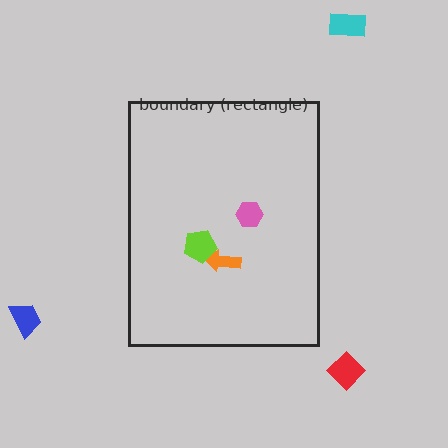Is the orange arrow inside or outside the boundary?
Inside.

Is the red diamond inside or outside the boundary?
Outside.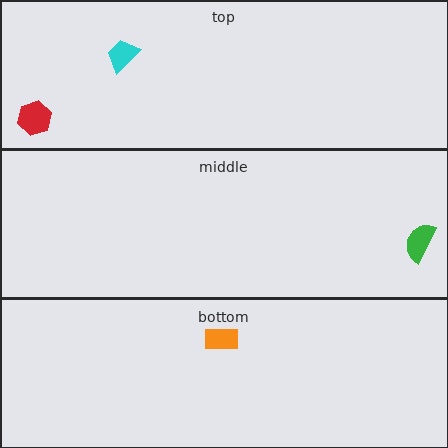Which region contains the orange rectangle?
The bottom region.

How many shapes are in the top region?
2.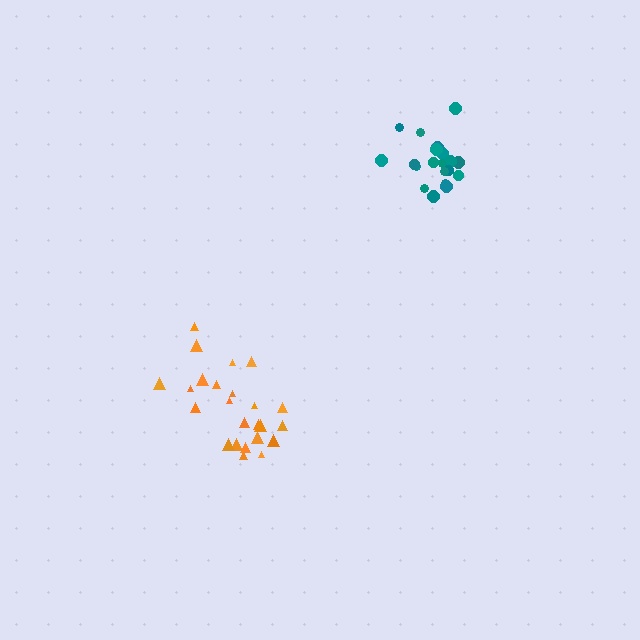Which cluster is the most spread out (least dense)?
Orange.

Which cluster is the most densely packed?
Teal.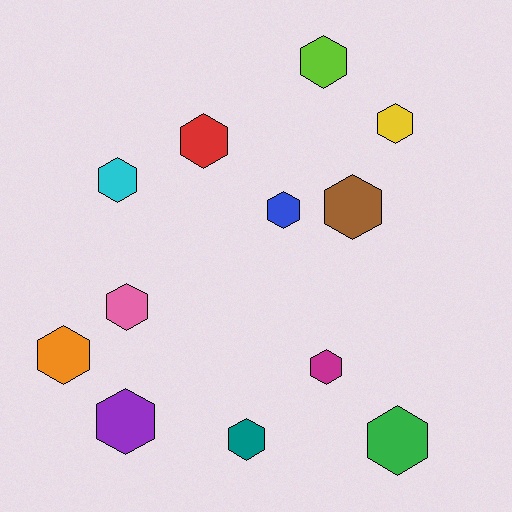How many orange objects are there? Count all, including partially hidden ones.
There is 1 orange object.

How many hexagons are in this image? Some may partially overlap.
There are 12 hexagons.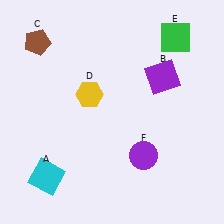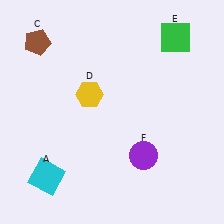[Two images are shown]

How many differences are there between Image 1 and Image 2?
There is 1 difference between the two images.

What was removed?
The purple square (B) was removed in Image 2.